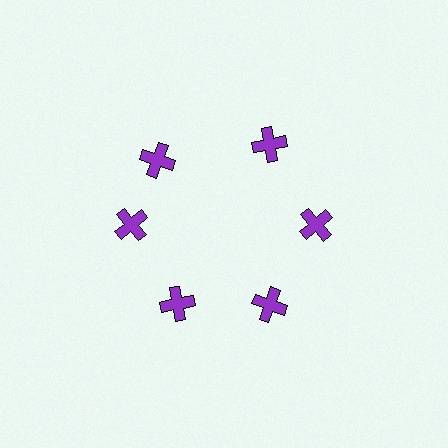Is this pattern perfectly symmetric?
No. The 6 purple crosses are arranged in a ring, but one element near the 11 o'clock position is rotated out of alignment along the ring, breaking the 6-fold rotational symmetry.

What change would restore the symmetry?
The symmetry would be restored by rotating it back into even spacing with its neighbors so that all 6 crosses sit at equal angles and equal distance from the center.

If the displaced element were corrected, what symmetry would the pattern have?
It would have 6-fold rotational symmetry — the pattern would map onto itself every 60 degrees.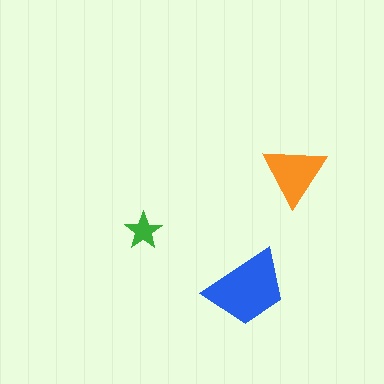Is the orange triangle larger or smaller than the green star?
Larger.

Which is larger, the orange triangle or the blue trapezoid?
The blue trapezoid.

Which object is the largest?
The blue trapezoid.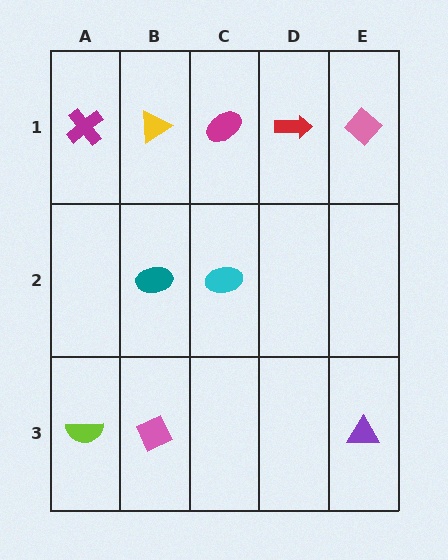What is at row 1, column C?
A magenta ellipse.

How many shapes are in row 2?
2 shapes.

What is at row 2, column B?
A teal ellipse.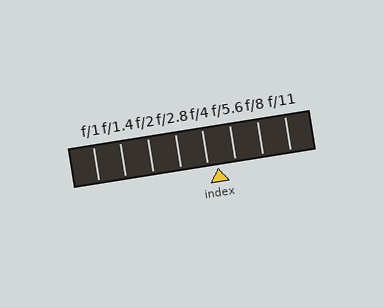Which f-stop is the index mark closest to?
The index mark is closest to f/4.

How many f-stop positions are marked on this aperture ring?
There are 8 f-stop positions marked.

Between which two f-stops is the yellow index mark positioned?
The index mark is between f/4 and f/5.6.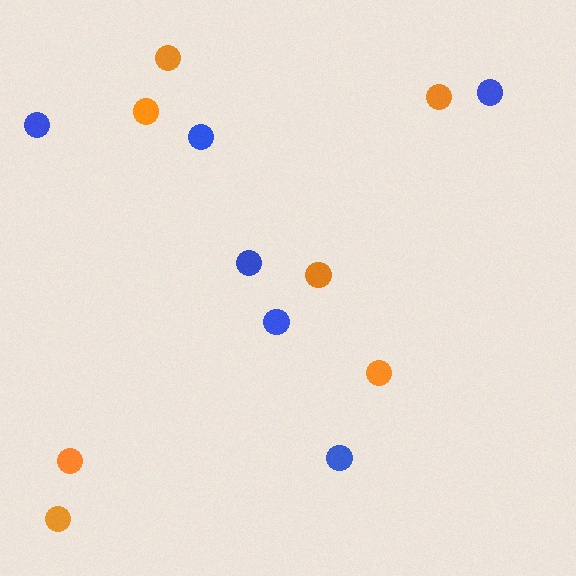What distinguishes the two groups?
There are 2 groups: one group of blue circles (6) and one group of orange circles (7).